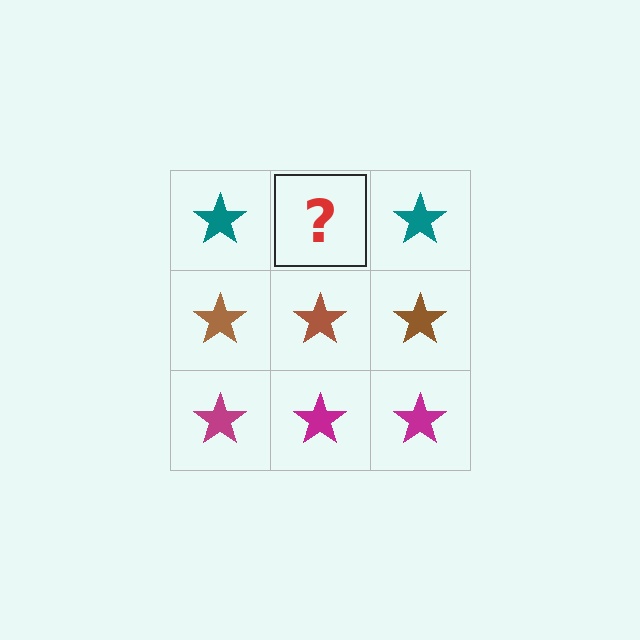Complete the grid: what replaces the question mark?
The question mark should be replaced with a teal star.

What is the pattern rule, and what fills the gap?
The rule is that each row has a consistent color. The gap should be filled with a teal star.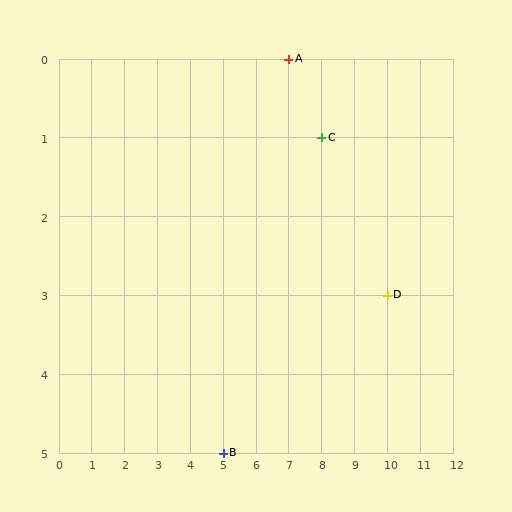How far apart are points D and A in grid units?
Points D and A are 3 columns and 3 rows apart (about 4.2 grid units diagonally).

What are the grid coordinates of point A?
Point A is at grid coordinates (7, 0).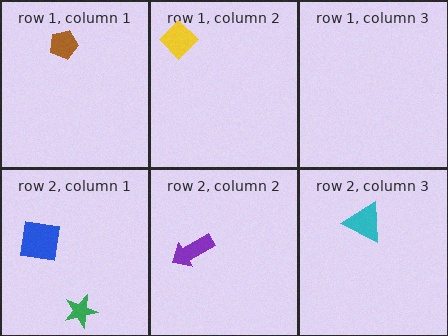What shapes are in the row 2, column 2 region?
The purple arrow.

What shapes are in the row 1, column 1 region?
The brown pentagon.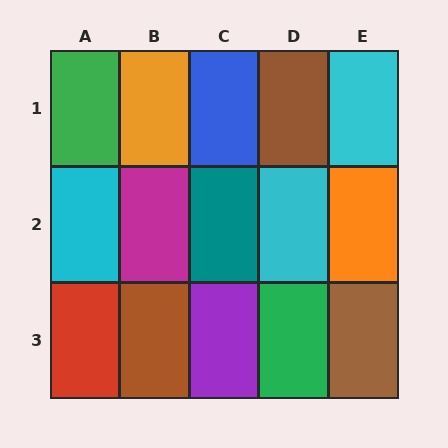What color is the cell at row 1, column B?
Orange.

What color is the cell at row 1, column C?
Blue.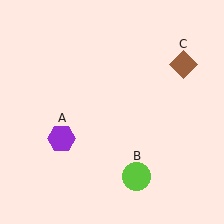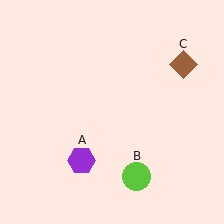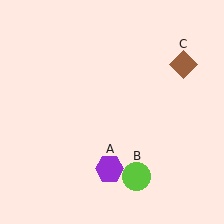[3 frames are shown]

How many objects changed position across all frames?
1 object changed position: purple hexagon (object A).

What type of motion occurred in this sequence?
The purple hexagon (object A) rotated counterclockwise around the center of the scene.